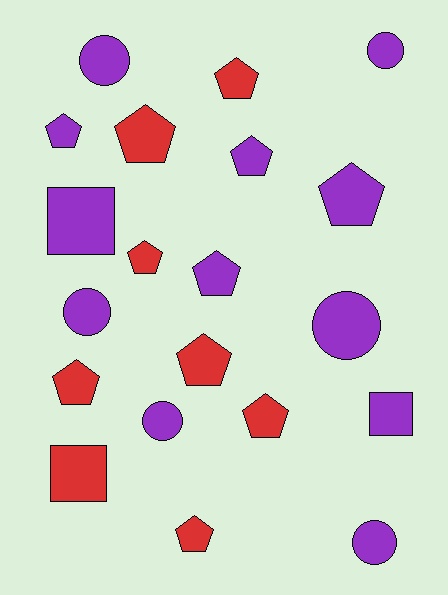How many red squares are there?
There is 1 red square.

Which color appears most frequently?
Purple, with 12 objects.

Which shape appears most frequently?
Pentagon, with 11 objects.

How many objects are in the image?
There are 20 objects.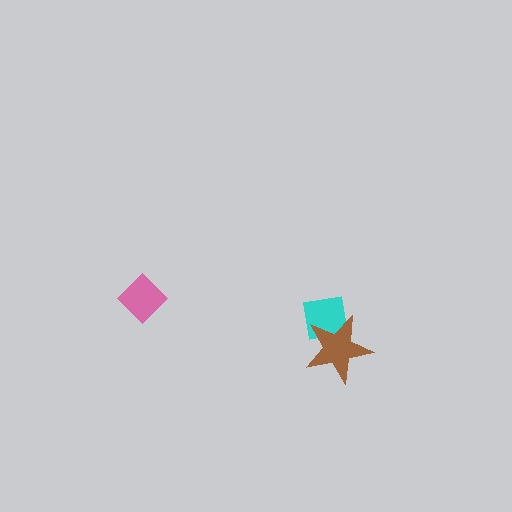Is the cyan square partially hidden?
Yes, it is partially covered by another shape.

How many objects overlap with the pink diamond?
0 objects overlap with the pink diamond.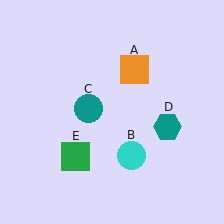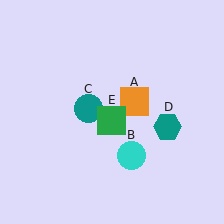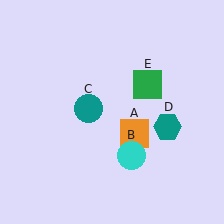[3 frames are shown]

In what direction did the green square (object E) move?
The green square (object E) moved up and to the right.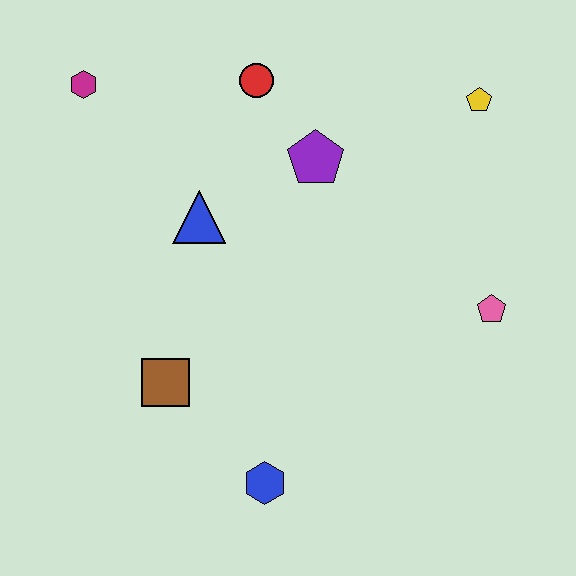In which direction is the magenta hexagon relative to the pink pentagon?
The magenta hexagon is to the left of the pink pentagon.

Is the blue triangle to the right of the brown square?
Yes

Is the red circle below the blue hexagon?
No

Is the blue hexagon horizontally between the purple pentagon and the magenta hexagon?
Yes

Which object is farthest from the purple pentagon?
The blue hexagon is farthest from the purple pentagon.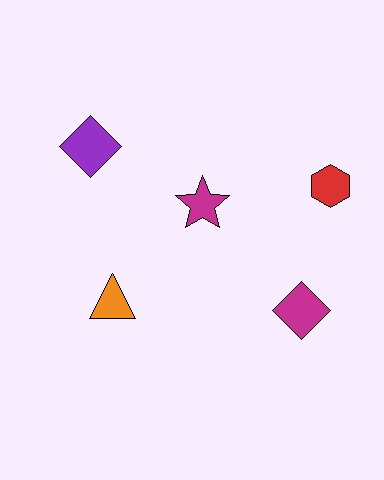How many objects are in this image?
There are 5 objects.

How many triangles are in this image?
There is 1 triangle.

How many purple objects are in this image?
There is 1 purple object.